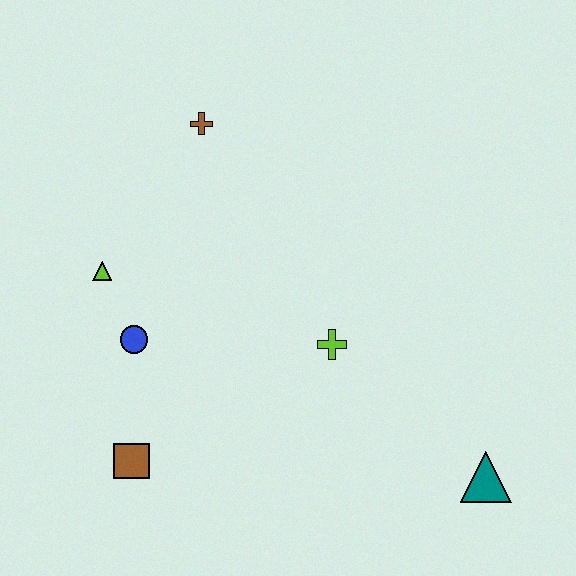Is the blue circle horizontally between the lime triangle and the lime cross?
Yes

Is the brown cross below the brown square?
No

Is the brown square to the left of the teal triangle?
Yes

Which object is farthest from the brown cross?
The teal triangle is farthest from the brown cross.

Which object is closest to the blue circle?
The lime triangle is closest to the blue circle.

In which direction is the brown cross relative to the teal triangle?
The brown cross is above the teal triangle.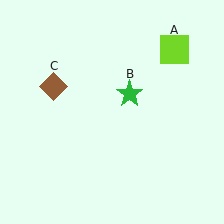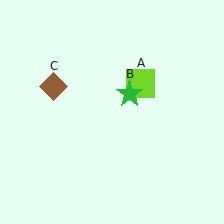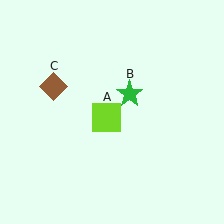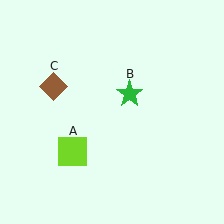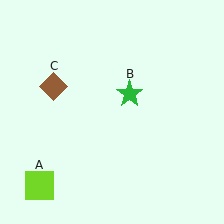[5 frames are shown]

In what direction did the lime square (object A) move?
The lime square (object A) moved down and to the left.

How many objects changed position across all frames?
1 object changed position: lime square (object A).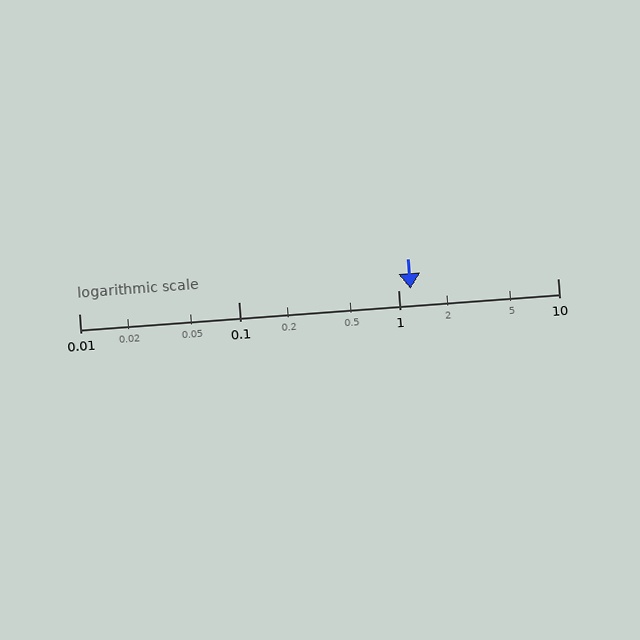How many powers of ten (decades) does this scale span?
The scale spans 3 decades, from 0.01 to 10.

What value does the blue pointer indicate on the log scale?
The pointer indicates approximately 1.2.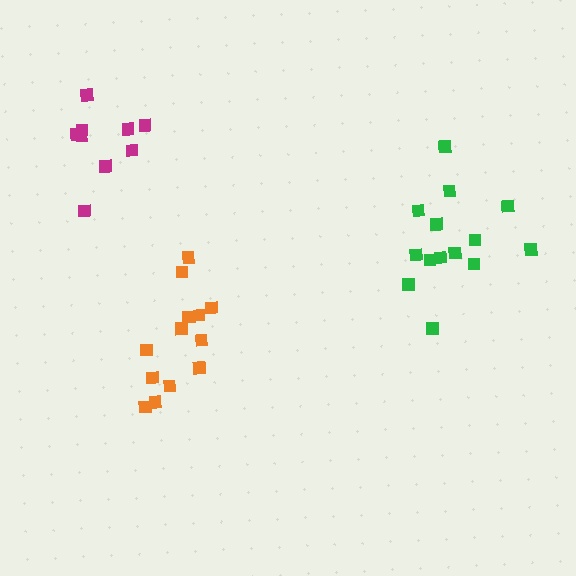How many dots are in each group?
Group 1: 13 dots, Group 2: 9 dots, Group 3: 14 dots (36 total).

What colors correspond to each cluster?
The clusters are colored: orange, magenta, green.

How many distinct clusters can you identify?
There are 3 distinct clusters.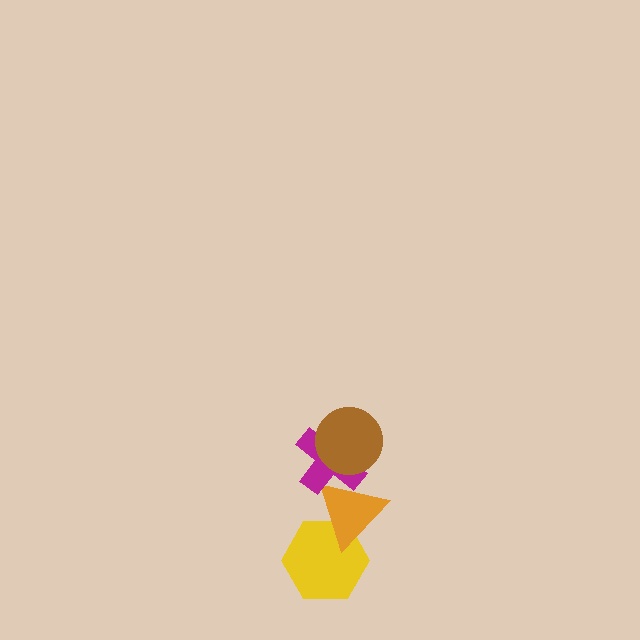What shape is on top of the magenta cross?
The brown circle is on top of the magenta cross.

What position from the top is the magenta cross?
The magenta cross is 2nd from the top.